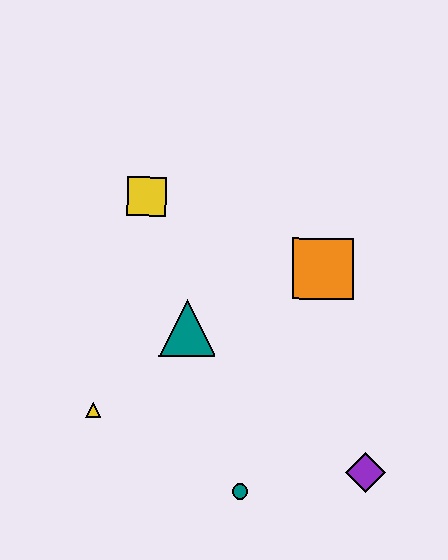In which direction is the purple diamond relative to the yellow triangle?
The purple diamond is to the right of the yellow triangle.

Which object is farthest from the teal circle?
The yellow square is farthest from the teal circle.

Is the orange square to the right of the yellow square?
Yes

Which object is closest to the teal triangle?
The yellow triangle is closest to the teal triangle.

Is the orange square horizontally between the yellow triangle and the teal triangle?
No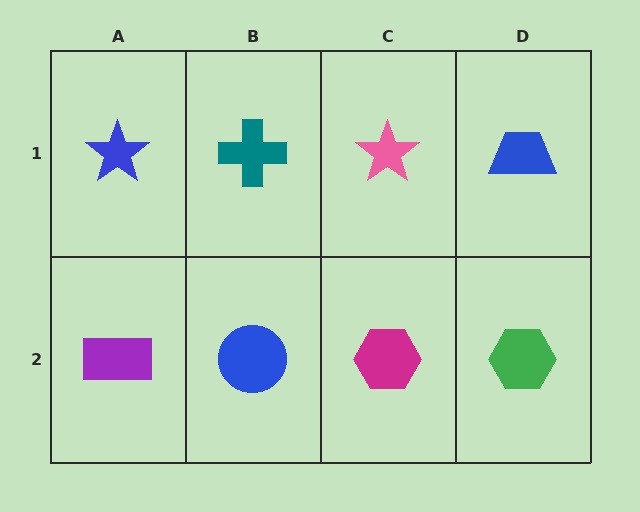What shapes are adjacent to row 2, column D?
A blue trapezoid (row 1, column D), a magenta hexagon (row 2, column C).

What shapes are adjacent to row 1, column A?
A purple rectangle (row 2, column A), a teal cross (row 1, column B).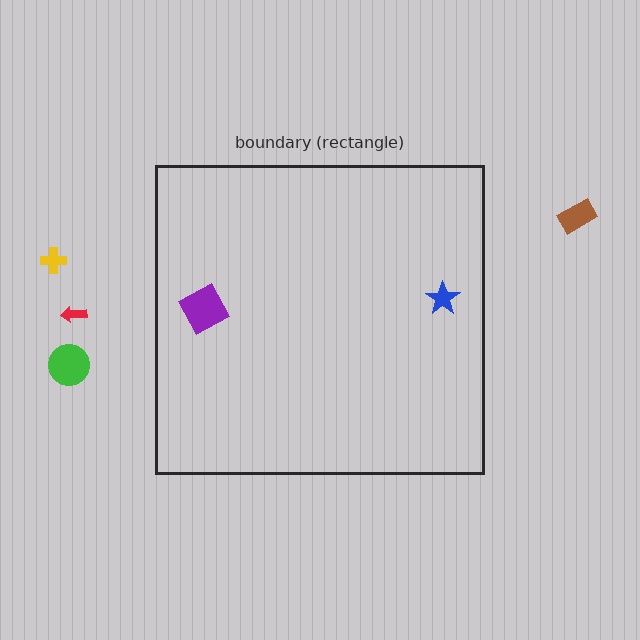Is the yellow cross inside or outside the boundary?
Outside.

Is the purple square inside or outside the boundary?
Inside.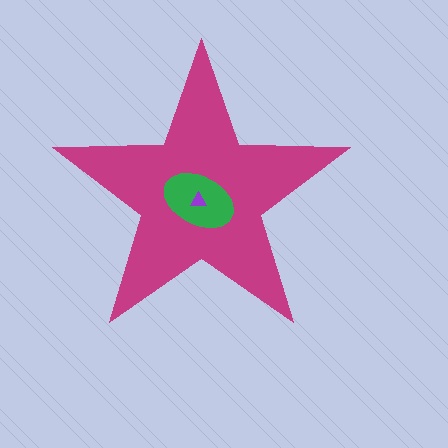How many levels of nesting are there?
3.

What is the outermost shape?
The magenta star.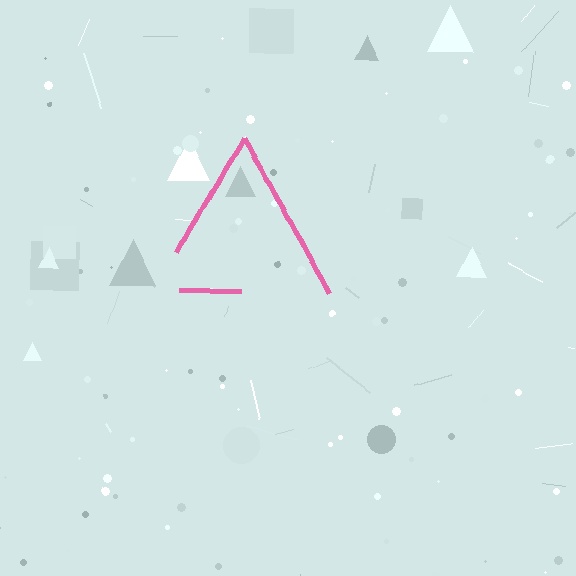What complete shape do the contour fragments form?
The contour fragments form a triangle.